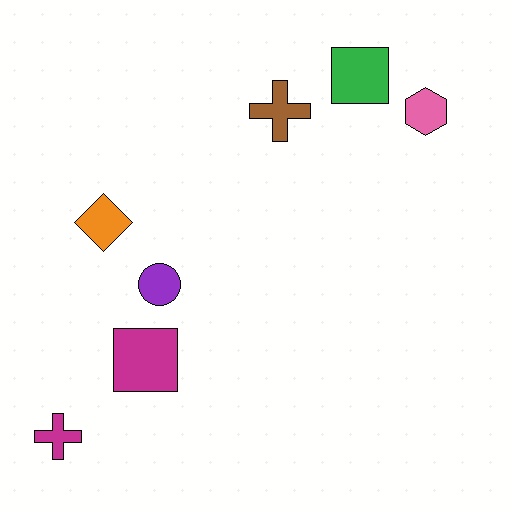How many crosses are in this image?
There are 2 crosses.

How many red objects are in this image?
There are no red objects.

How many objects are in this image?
There are 7 objects.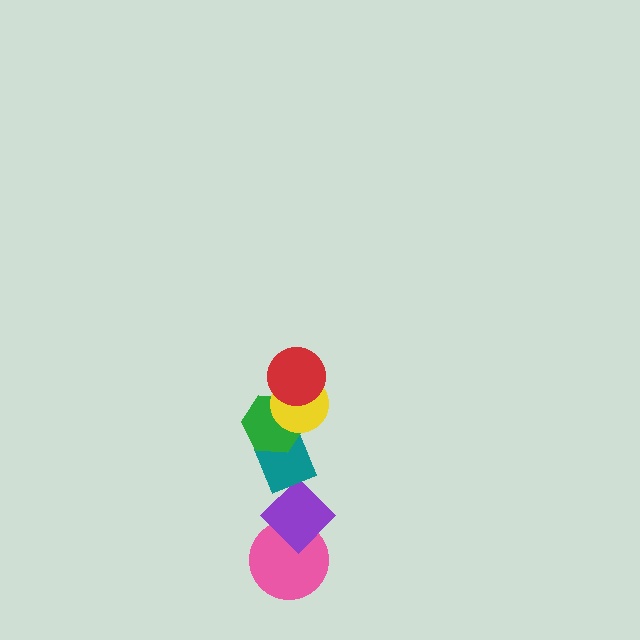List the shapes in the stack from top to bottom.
From top to bottom: the red circle, the yellow circle, the green hexagon, the teal diamond, the purple diamond, the pink circle.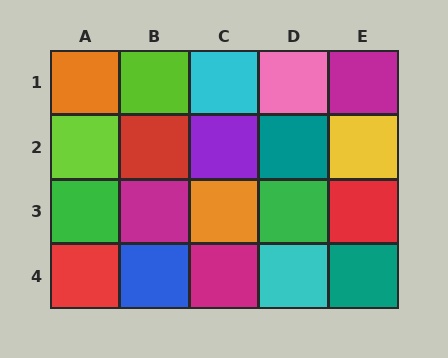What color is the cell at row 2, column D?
Teal.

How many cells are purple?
1 cell is purple.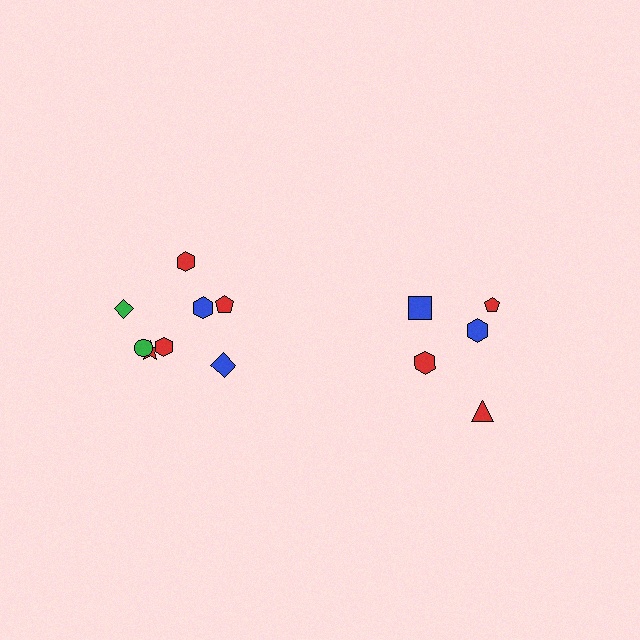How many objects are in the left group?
There are 8 objects.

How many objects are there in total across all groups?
There are 13 objects.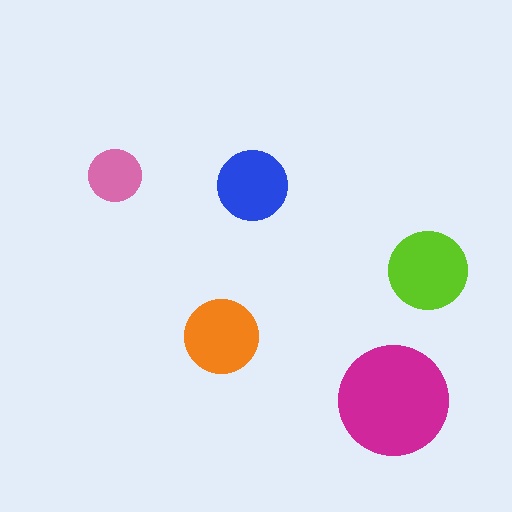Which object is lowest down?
The magenta circle is bottommost.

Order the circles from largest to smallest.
the magenta one, the lime one, the orange one, the blue one, the pink one.